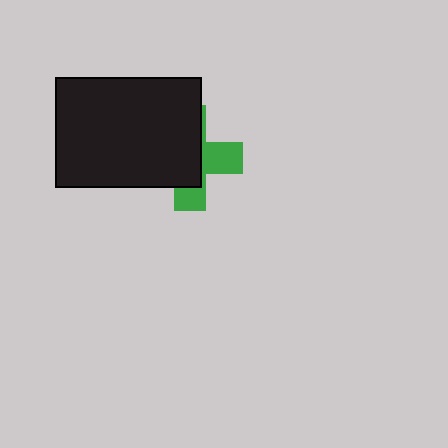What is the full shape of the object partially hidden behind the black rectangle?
The partially hidden object is a green cross.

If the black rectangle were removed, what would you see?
You would see the complete green cross.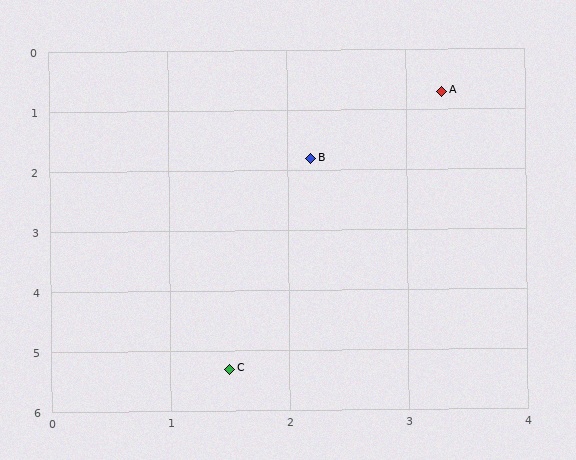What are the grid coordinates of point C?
Point C is at approximately (1.5, 5.3).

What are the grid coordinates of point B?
Point B is at approximately (2.2, 1.8).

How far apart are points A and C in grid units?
Points A and C are about 4.9 grid units apart.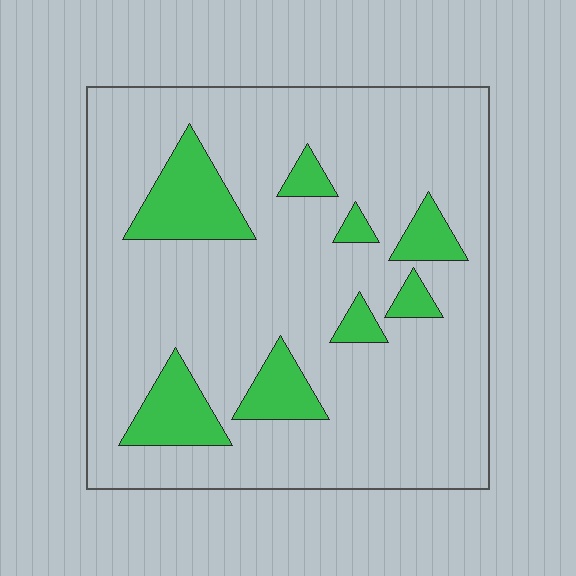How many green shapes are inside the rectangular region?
8.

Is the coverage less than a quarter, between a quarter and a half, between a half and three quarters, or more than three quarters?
Less than a quarter.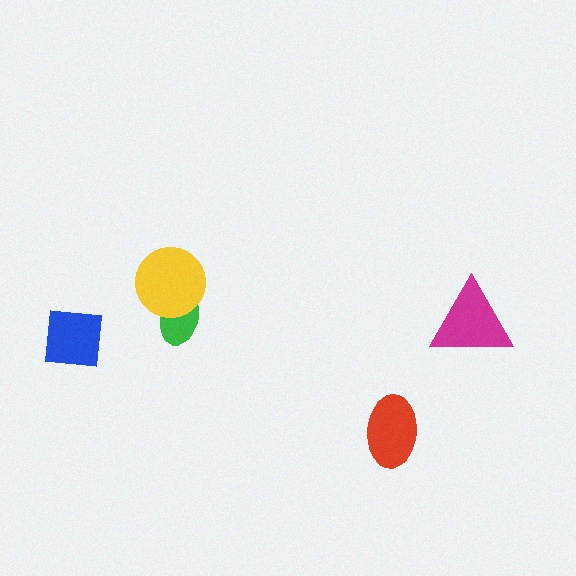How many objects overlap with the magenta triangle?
0 objects overlap with the magenta triangle.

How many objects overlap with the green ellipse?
1 object overlaps with the green ellipse.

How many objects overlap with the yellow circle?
1 object overlaps with the yellow circle.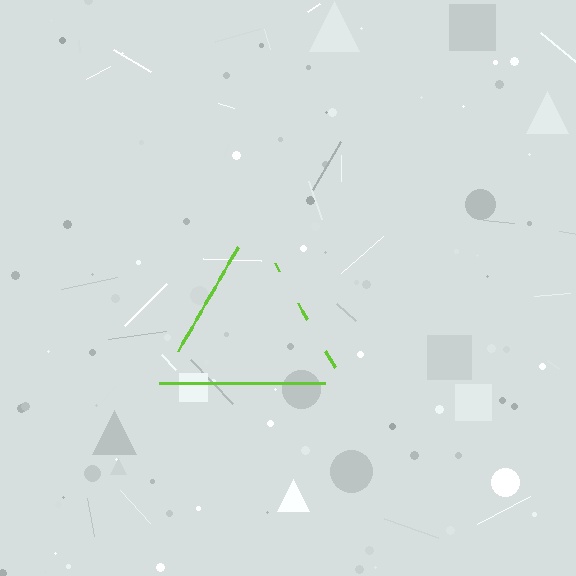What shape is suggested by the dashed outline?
The dashed outline suggests a triangle.